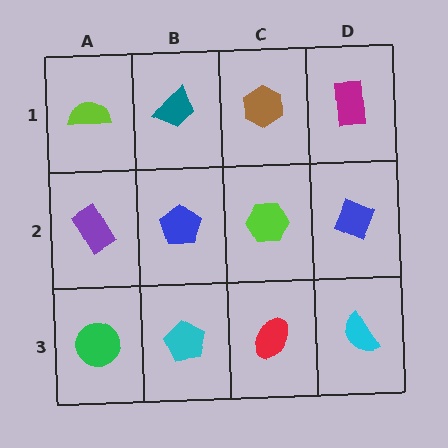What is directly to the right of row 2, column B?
A lime hexagon.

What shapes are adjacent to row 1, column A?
A purple rectangle (row 2, column A), a teal trapezoid (row 1, column B).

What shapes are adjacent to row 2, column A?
A lime semicircle (row 1, column A), a green circle (row 3, column A), a blue pentagon (row 2, column B).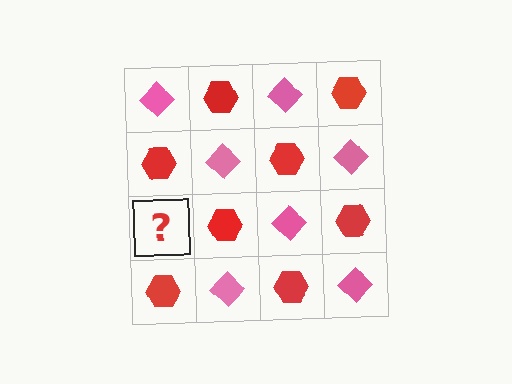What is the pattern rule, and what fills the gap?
The rule is that it alternates pink diamond and red hexagon in a checkerboard pattern. The gap should be filled with a pink diamond.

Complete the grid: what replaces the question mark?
The question mark should be replaced with a pink diamond.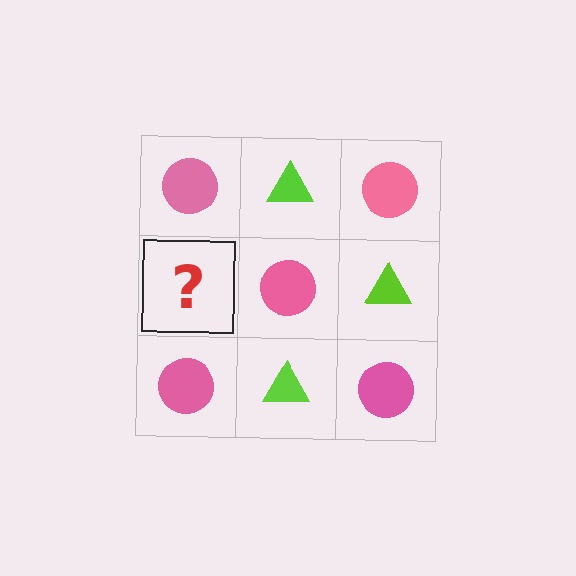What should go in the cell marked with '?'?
The missing cell should contain a lime triangle.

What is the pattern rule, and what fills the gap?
The rule is that it alternates pink circle and lime triangle in a checkerboard pattern. The gap should be filled with a lime triangle.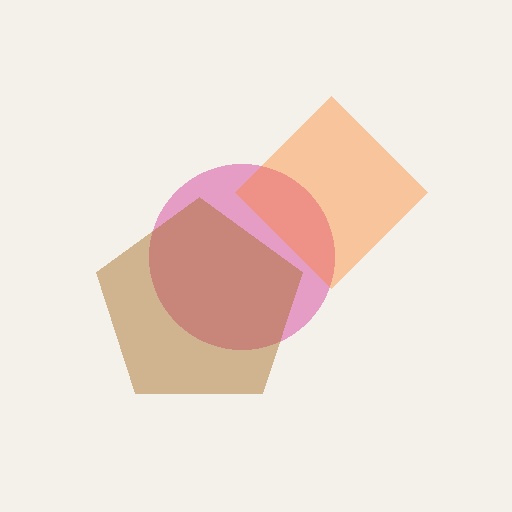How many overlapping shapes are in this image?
There are 3 overlapping shapes in the image.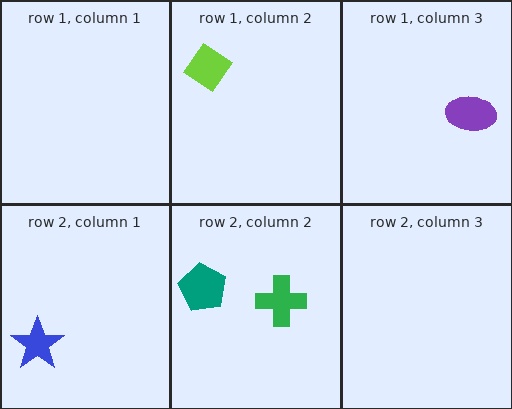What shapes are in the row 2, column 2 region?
The green cross, the teal pentagon.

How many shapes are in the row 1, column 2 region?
1.